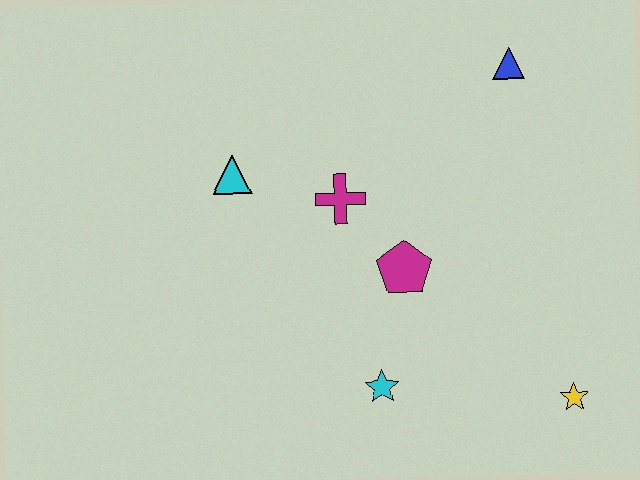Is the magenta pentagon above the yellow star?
Yes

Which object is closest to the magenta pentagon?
The magenta cross is closest to the magenta pentagon.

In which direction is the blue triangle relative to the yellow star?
The blue triangle is above the yellow star.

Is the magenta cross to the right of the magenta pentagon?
No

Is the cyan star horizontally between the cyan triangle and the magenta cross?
No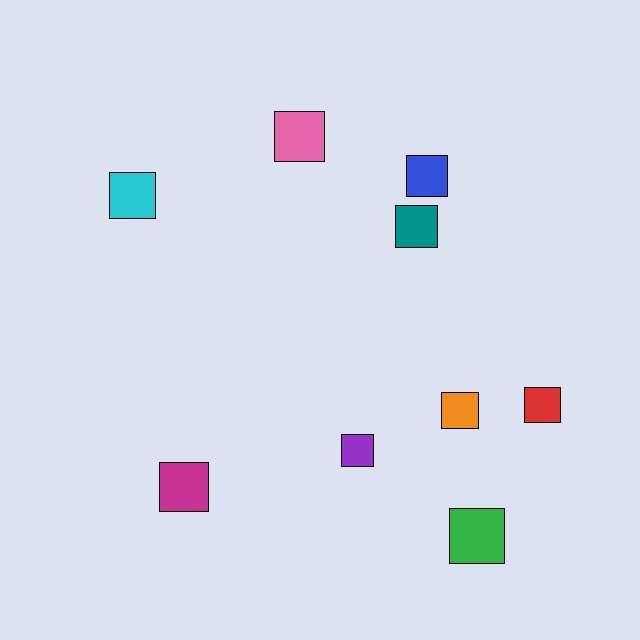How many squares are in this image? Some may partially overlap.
There are 9 squares.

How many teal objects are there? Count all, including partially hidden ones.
There is 1 teal object.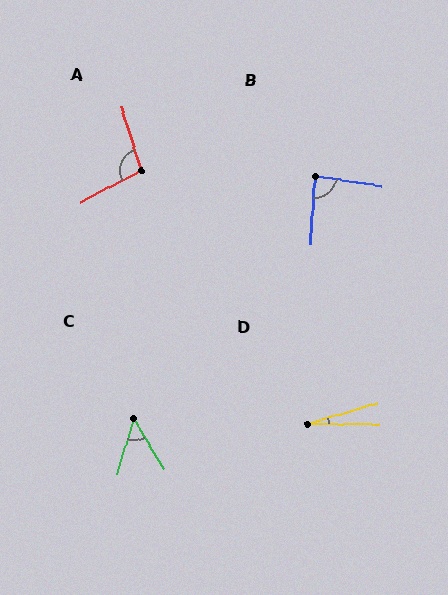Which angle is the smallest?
D, at approximately 16 degrees.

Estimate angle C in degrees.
Approximately 48 degrees.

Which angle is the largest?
A, at approximately 100 degrees.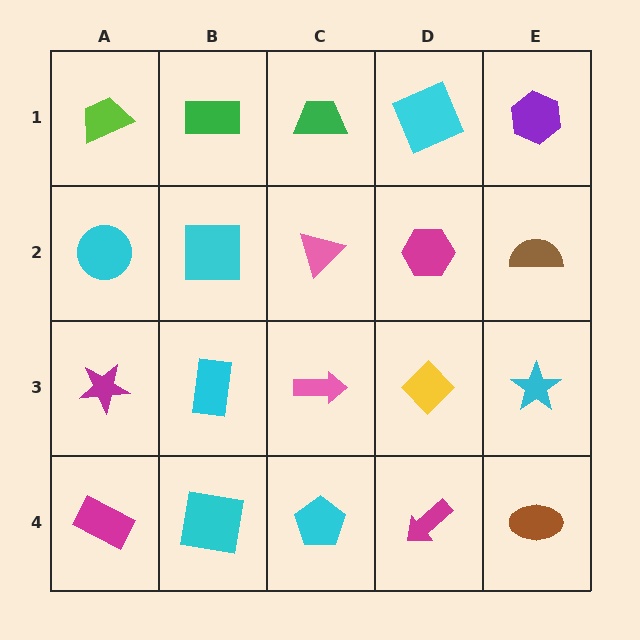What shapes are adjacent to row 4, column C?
A pink arrow (row 3, column C), a cyan square (row 4, column B), a magenta arrow (row 4, column D).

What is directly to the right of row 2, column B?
A pink triangle.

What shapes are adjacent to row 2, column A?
A lime trapezoid (row 1, column A), a magenta star (row 3, column A), a cyan square (row 2, column B).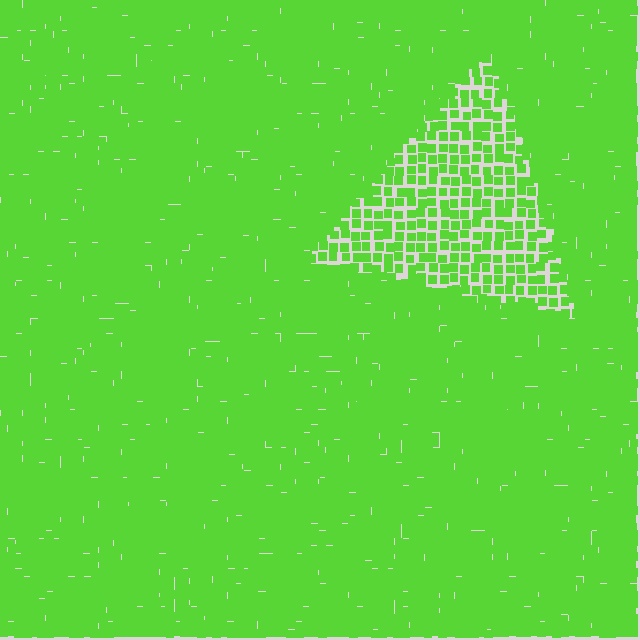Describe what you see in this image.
The image contains small lime elements arranged at two different densities. A triangle-shaped region is visible where the elements are less densely packed than the surrounding area.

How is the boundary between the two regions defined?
The boundary is defined by a change in element density (approximately 2.1x ratio). All elements are the same color, size, and shape.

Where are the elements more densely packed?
The elements are more densely packed outside the triangle boundary.